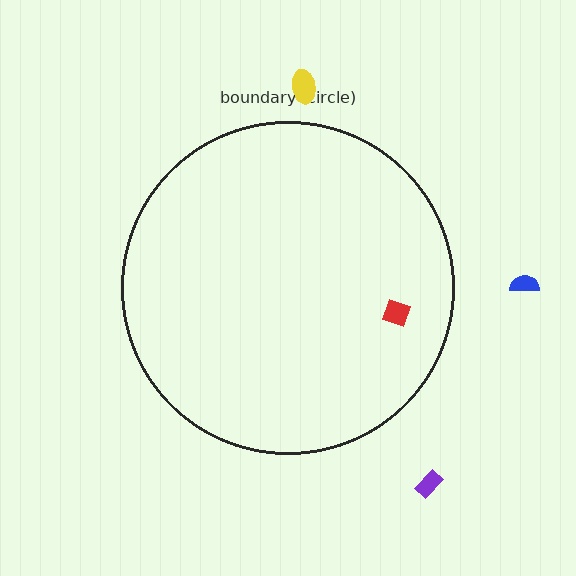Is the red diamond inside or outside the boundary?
Inside.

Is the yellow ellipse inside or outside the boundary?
Outside.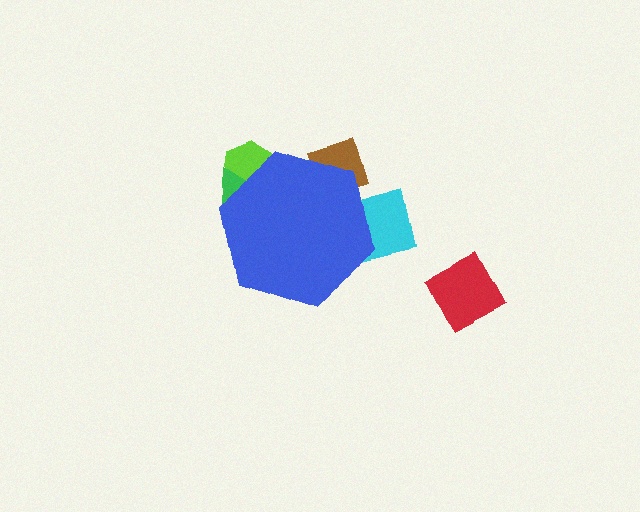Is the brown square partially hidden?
Yes, the brown square is partially hidden behind the blue hexagon.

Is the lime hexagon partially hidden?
Yes, the lime hexagon is partially hidden behind the blue hexagon.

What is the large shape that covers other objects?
A blue hexagon.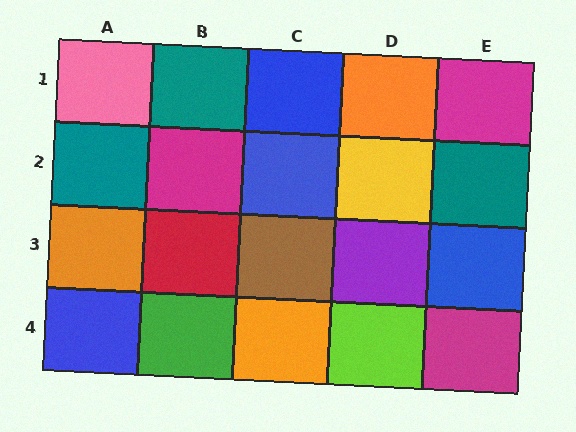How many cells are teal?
3 cells are teal.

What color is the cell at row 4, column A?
Blue.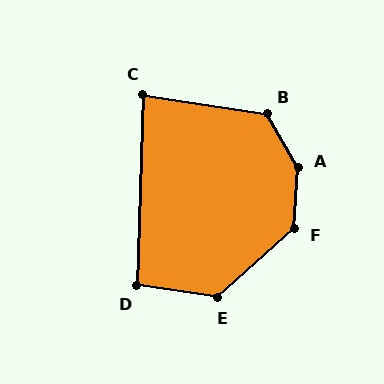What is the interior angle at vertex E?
Approximately 129 degrees (obtuse).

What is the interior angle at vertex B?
Approximately 128 degrees (obtuse).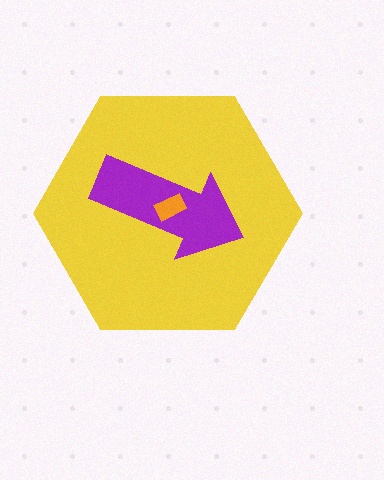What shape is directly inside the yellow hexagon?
The purple arrow.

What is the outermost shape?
The yellow hexagon.